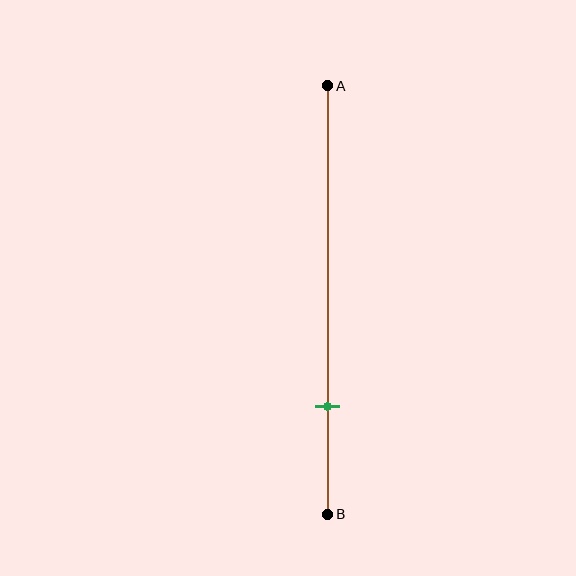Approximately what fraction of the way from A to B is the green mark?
The green mark is approximately 75% of the way from A to B.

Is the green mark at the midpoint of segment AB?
No, the mark is at about 75% from A, not at the 50% midpoint.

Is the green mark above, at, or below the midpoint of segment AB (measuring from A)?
The green mark is below the midpoint of segment AB.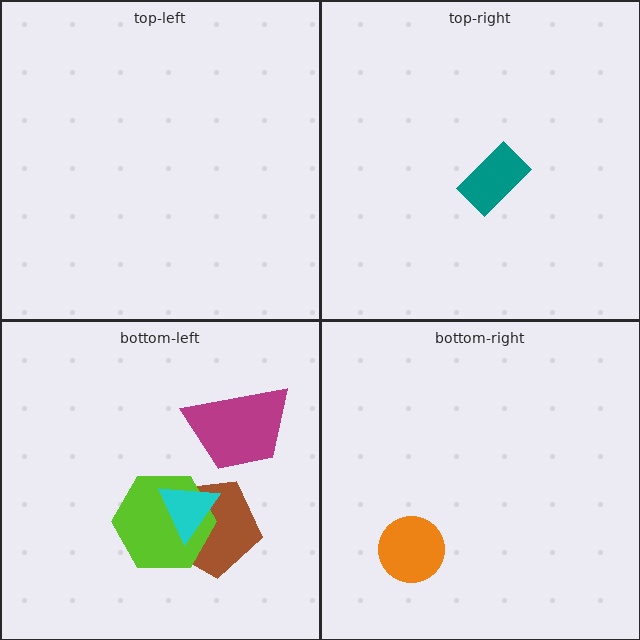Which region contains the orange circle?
The bottom-right region.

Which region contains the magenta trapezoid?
The bottom-left region.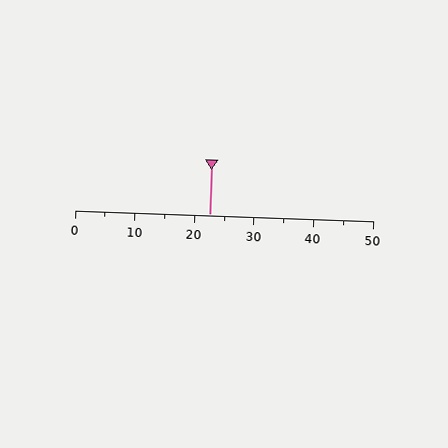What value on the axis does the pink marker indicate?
The marker indicates approximately 22.5.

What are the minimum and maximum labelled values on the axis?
The axis runs from 0 to 50.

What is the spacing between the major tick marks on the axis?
The major ticks are spaced 10 apart.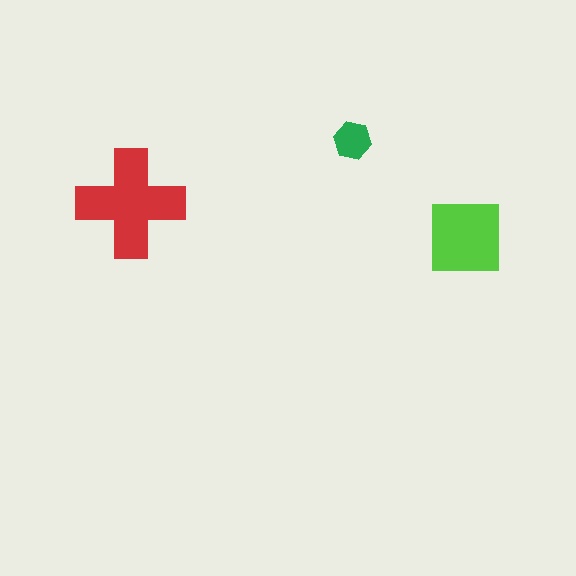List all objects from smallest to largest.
The green hexagon, the lime square, the red cross.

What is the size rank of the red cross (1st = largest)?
1st.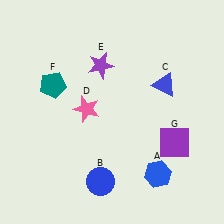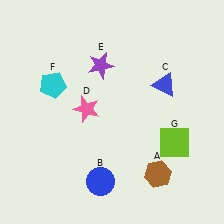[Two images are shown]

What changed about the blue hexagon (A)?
In Image 1, A is blue. In Image 2, it changed to brown.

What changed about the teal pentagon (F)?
In Image 1, F is teal. In Image 2, it changed to cyan.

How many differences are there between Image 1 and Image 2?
There are 3 differences between the two images.